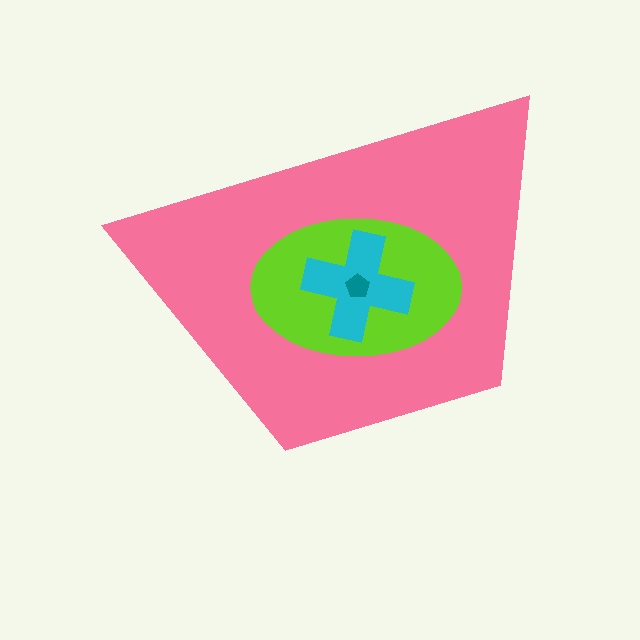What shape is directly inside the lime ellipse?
The cyan cross.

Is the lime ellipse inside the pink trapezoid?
Yes.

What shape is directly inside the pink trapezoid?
The lime ellipse.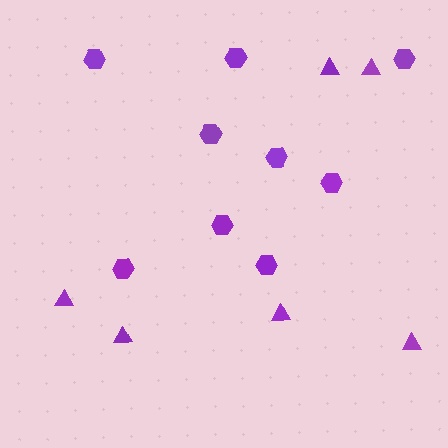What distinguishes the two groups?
There are 2 groups: one group of hexagons (9) and one group of triangles (6).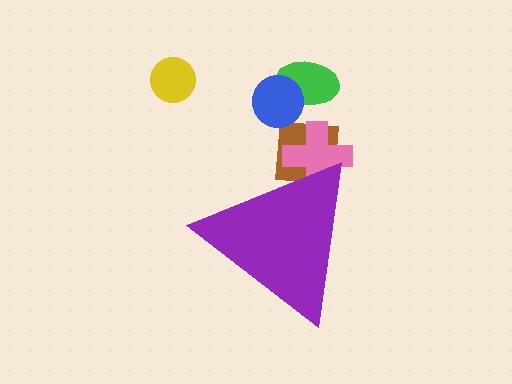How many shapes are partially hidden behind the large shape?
2 shapes are partially hidden.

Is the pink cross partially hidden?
Yes, the pink cross is partially hidden behind the purple triangle.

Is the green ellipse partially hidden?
No, the green ellipse is fully visible.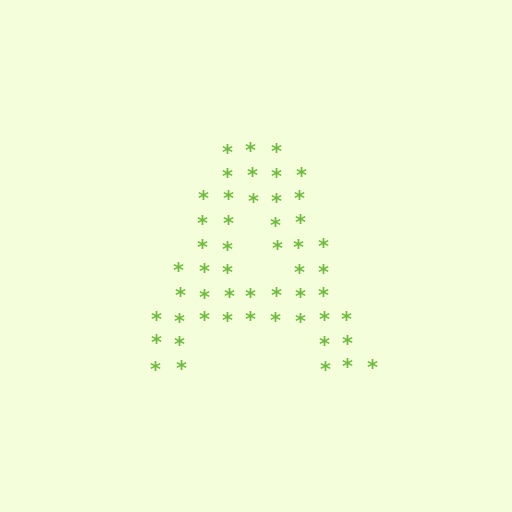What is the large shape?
The large shape is the letter A.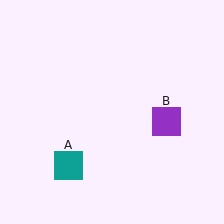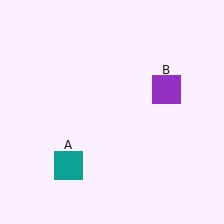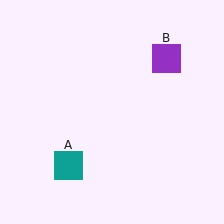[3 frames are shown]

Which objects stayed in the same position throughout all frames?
Teal square (object A) remained stationary.